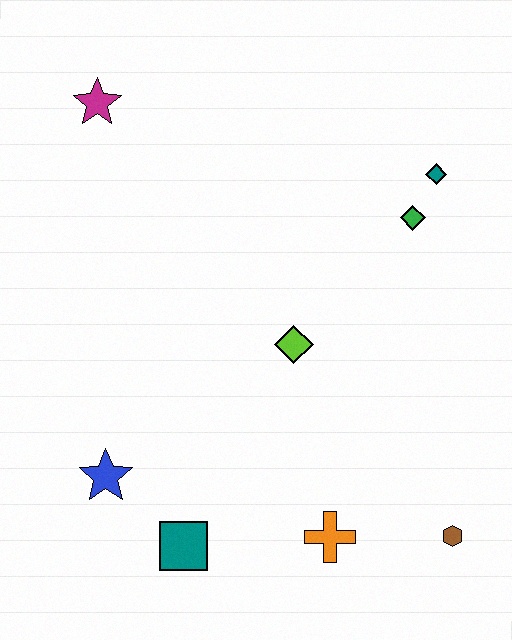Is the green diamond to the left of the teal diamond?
Yes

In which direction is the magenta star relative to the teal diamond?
The magenta star is to the left of the teal diamond.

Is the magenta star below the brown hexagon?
No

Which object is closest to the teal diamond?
The green diamond is closest to the teal diamond.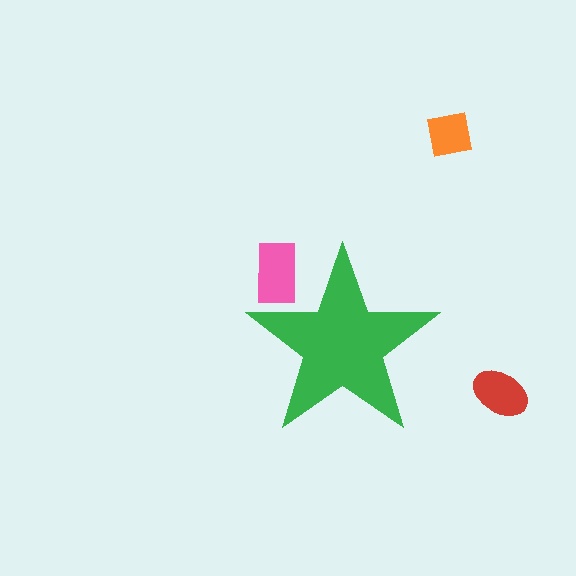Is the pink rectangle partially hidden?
Yes, the pink rectangle is partially hidden behind the green star.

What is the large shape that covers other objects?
A green star.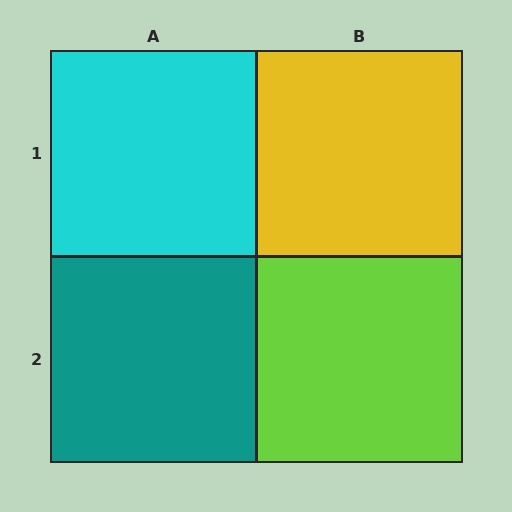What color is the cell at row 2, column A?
Teal.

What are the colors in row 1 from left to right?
Cyan, yellow.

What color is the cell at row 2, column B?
Lime.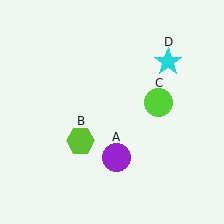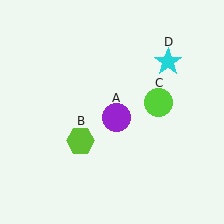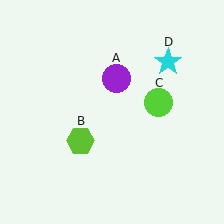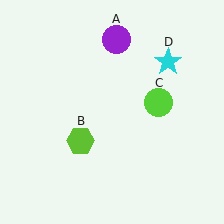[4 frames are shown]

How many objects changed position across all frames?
1 object changed position: purple circle (object A).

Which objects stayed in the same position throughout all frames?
Lime hexagon (object B) and lime circle (object C) and cyan star (object D) remained stationary.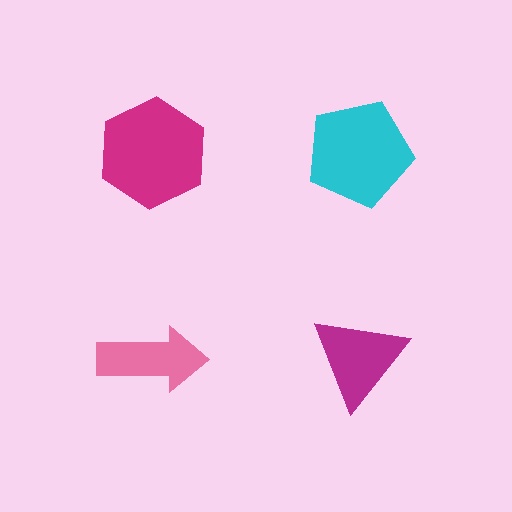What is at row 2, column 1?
A pink arrow.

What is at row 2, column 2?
A magenta triangle.